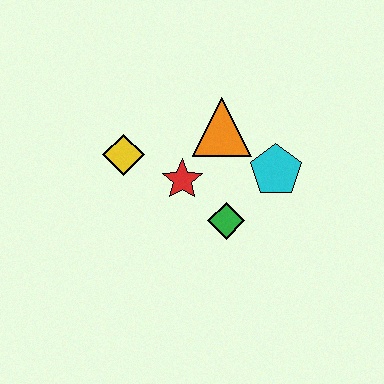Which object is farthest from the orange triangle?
The yellow diamond is farthest from the orange triangle.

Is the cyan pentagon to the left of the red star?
No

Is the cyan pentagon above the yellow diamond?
No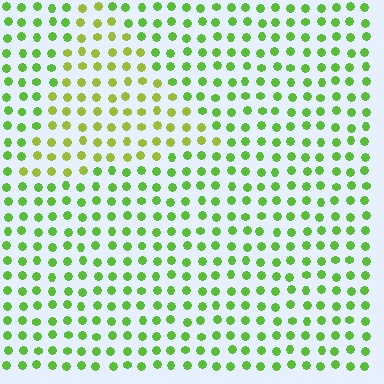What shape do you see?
I see a triangle.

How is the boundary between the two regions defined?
The boundary is defined purely by a slight shift in hue (about 27 degrees). Spacing, size, and orientation are identical on both sides.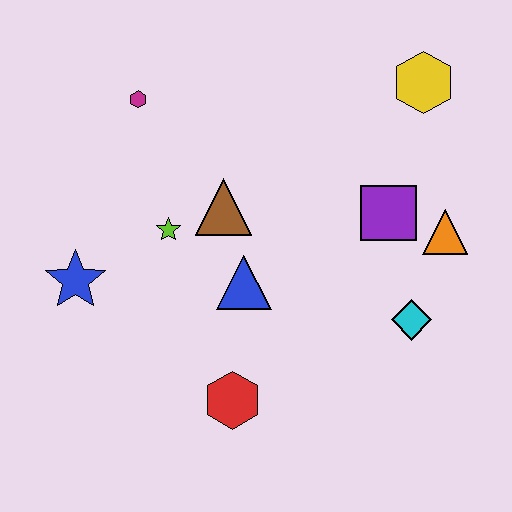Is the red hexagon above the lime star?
No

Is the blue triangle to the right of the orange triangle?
No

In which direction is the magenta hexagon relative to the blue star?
The magenta hexagon is above the blue star.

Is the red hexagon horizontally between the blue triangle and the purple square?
No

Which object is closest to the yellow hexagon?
The purple square is closest to the yellow hexagon.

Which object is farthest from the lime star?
The yellow hexagon is farthest from the lime star.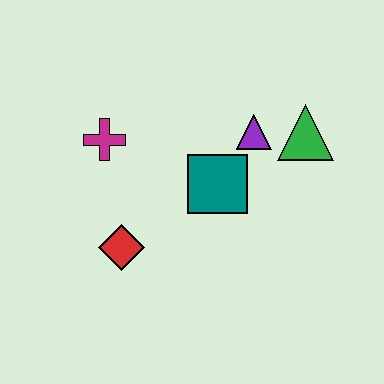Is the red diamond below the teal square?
Yes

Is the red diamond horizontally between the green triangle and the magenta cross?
Yes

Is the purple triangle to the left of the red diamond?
No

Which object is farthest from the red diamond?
The green triangle is farthest from the red diamond.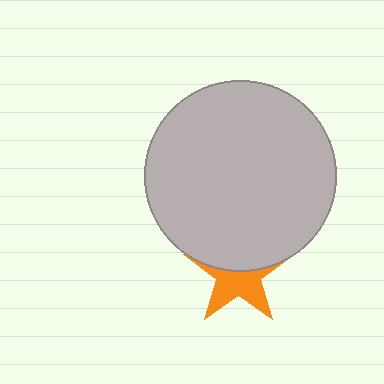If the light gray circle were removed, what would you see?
You would see the complete orange star.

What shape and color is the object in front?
The object in front is a light gray circle.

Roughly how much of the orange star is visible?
About half of it is visible (roughly 51%).